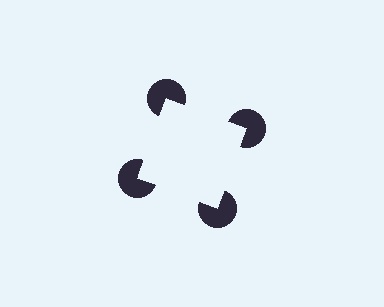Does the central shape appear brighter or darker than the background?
It typically appears slightly brighter than the background, even though no actual brightness change is drawn.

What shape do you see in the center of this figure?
An illusory square — its edges are inferred from the aligned wedge cuts in the pac-man discs, not physically drawn.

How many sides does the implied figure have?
4 sides.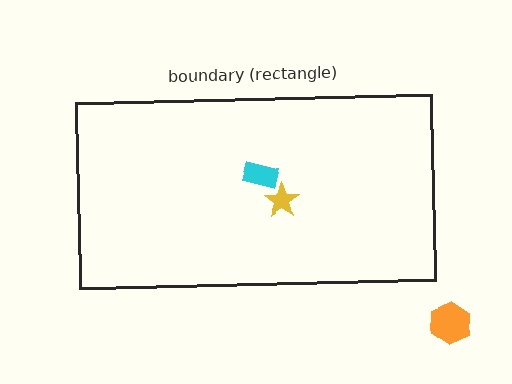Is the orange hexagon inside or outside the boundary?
Outside.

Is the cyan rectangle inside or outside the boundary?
Inside.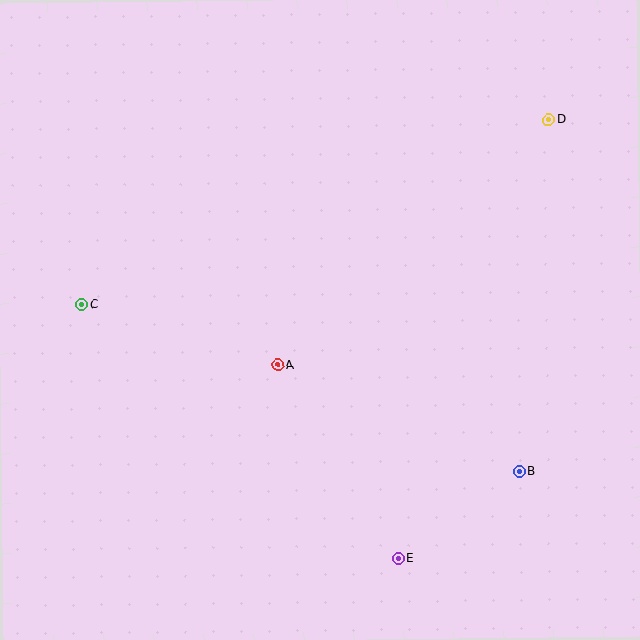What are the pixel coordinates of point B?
Point B is at (519, 471).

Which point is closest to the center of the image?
Point A at (278, 365) is closest to the center.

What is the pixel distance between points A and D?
The distance between A and D is 365 pixels.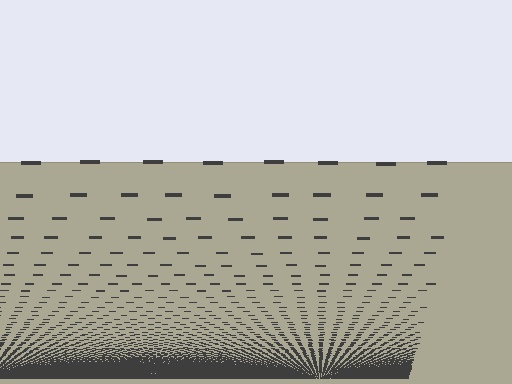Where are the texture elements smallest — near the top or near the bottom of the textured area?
Near the bottom.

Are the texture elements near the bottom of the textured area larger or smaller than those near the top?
Smaller. The gradient is inverted — elements near the bottom are smaller and denser.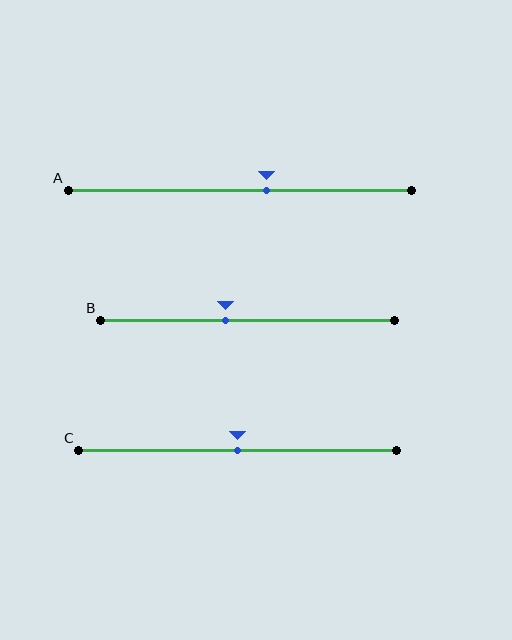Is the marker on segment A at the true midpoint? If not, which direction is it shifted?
No, the marker on segment A is shifted to the right by about 8% of the segment length.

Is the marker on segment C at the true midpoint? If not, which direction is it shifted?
Yes, the marker on segment C is at the true midpoint.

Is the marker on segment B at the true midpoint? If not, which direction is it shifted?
No, the marker on segment B is shifted to the left by about 8% of the segment length.